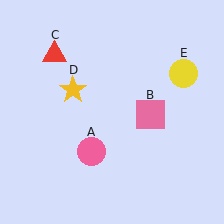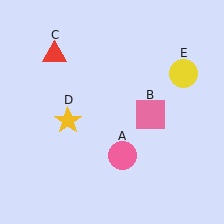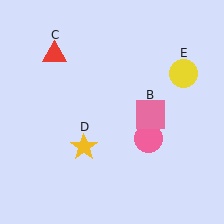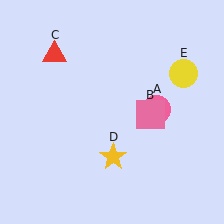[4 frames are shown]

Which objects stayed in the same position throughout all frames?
Pink square (object B) and red triangle (object C) and yellow circle (object E) remained stationary.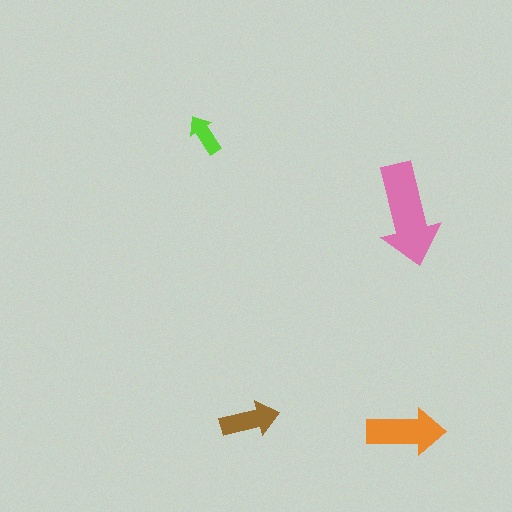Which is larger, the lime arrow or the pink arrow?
The pink one.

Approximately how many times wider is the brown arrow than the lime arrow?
About 1.5 times wider.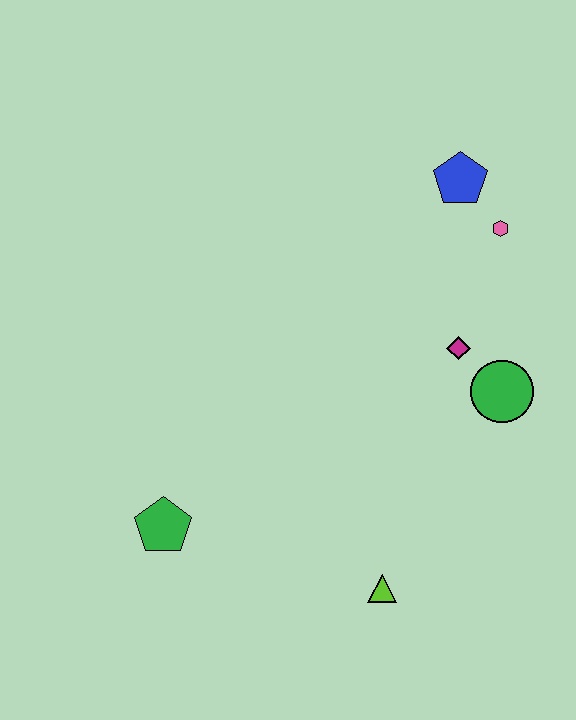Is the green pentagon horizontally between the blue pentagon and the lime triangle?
No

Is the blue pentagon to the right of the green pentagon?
Yes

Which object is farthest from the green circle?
The green pentagon is farthest from the green circle.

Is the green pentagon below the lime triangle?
No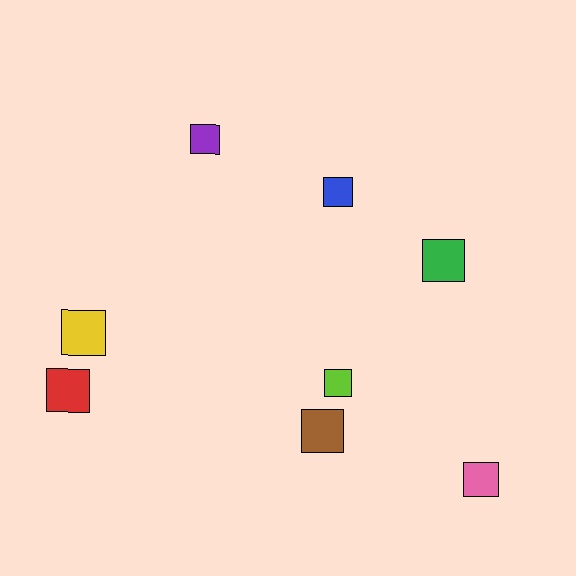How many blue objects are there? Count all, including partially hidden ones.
There is 1 blue object.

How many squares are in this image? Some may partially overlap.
There are 8 squares.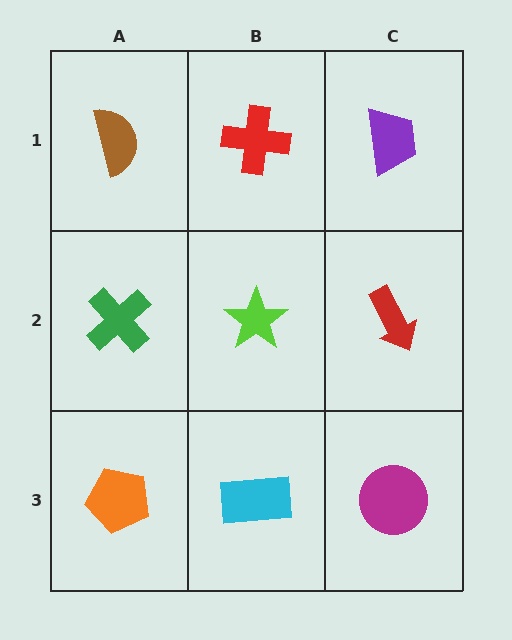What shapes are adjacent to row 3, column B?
A lime star (row 2, column B), an orange pentagon (row 3, column A), a magenta circle (row 3, column C).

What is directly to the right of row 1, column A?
A red cross.